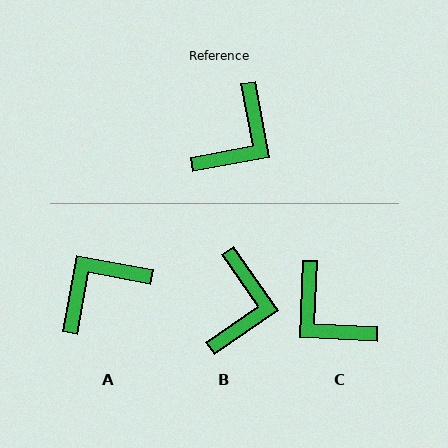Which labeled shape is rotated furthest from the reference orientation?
A, about 159 degrees away.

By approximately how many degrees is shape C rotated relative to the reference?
Approximately 103 degrees clockwise.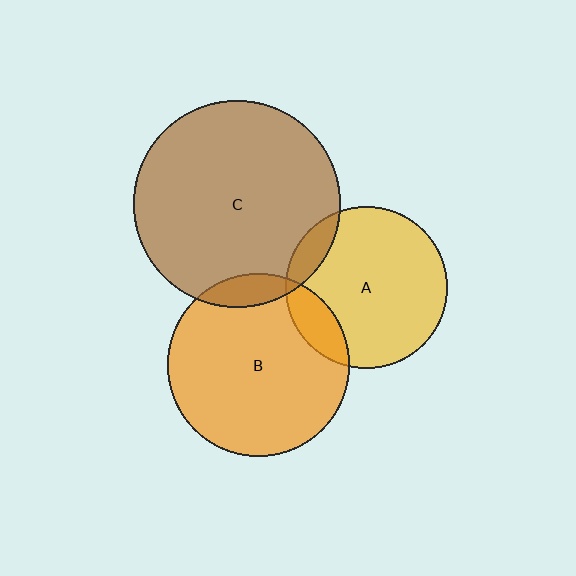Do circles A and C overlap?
Yes.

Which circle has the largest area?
Circle C (brown).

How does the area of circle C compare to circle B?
Approximately 1.3 times.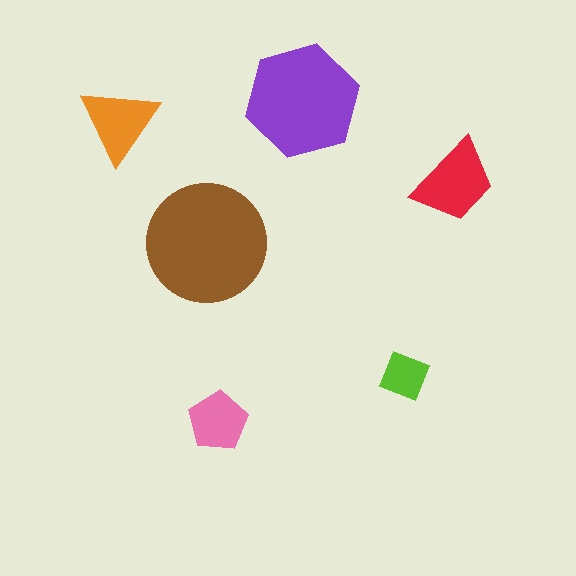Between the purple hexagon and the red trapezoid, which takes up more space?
The purple hexagon.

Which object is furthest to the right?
The red trapezoid is rightmost.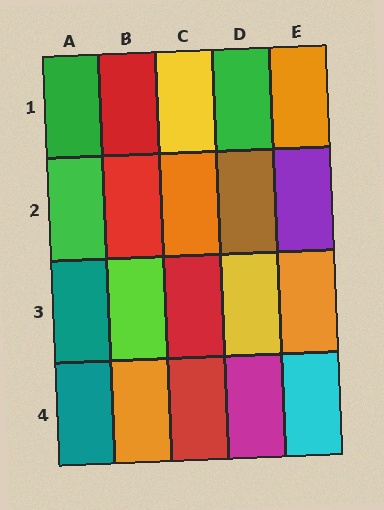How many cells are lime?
1 cell is lime.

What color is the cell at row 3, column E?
Orange.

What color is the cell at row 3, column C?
Red.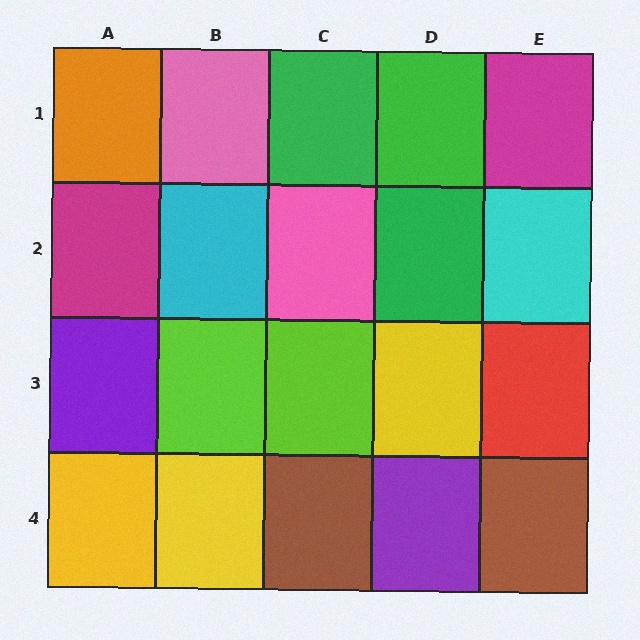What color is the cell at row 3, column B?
Lime.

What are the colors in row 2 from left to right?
Magenta, cyan, pink, green, cyan.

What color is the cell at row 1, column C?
Green.